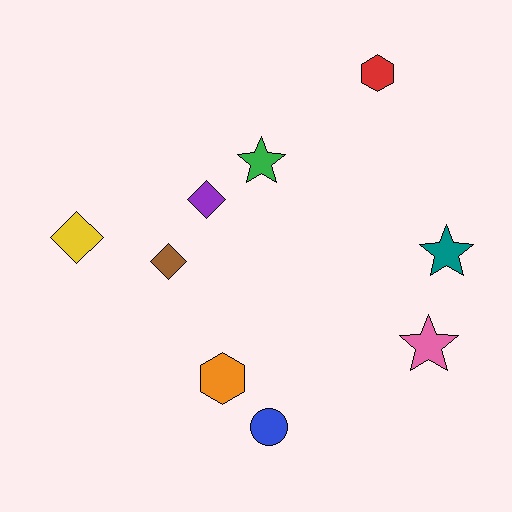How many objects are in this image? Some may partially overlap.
There are 9 objects.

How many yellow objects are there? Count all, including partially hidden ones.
There is 1 yellow object.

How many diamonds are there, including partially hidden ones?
There are 3 diamonds.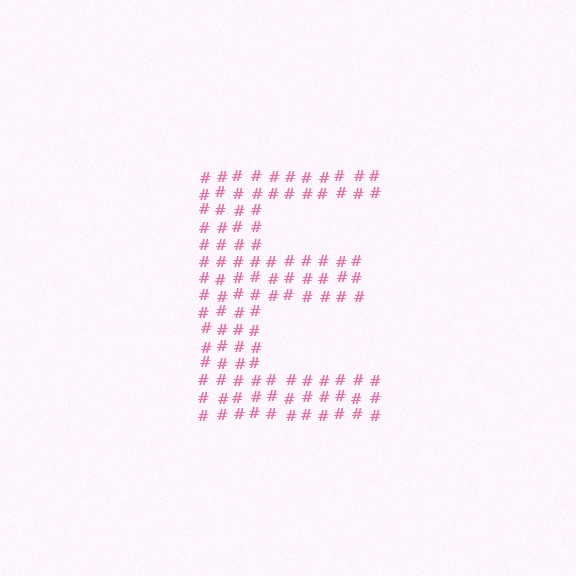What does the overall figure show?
The overall figure shows the letter E.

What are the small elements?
The small elements are hash symbols.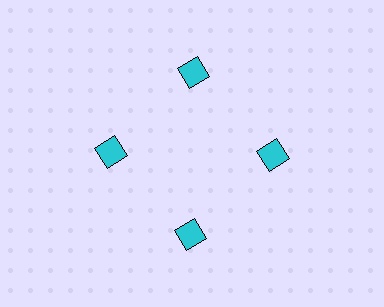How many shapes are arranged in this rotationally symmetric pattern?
There are 4 shapes, arranged in 4 groups of 1.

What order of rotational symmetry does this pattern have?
This pattern has 4-fold rotational symmetry.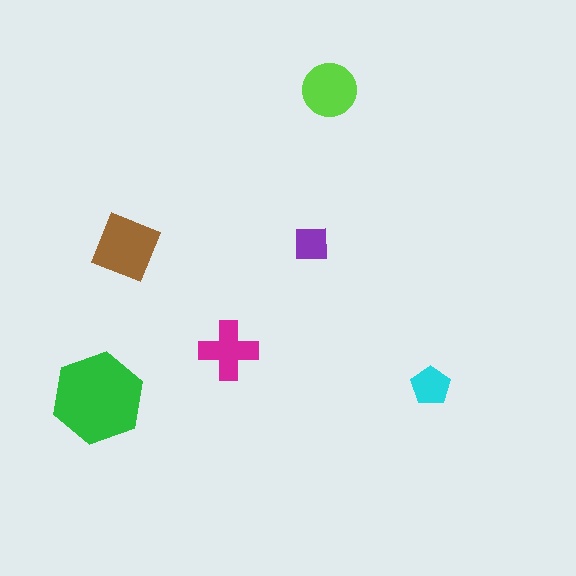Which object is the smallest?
The purple square.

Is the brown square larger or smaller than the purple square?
Larger.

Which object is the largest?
The green hexagon.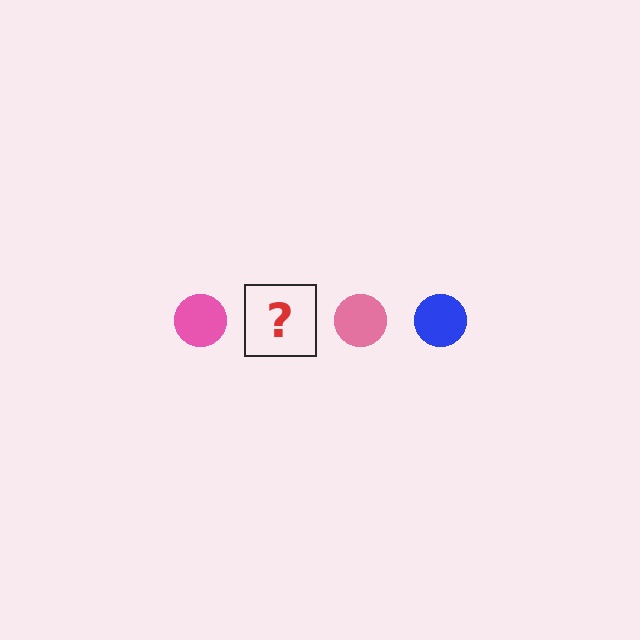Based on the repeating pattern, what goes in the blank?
The blank should be a blue circle.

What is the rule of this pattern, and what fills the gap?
The rule is that the pattern cycles through pink, blue circles. The gap should be filled with a blue circle.